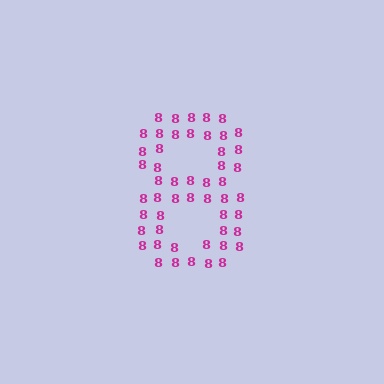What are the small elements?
The small elements are digit 8's.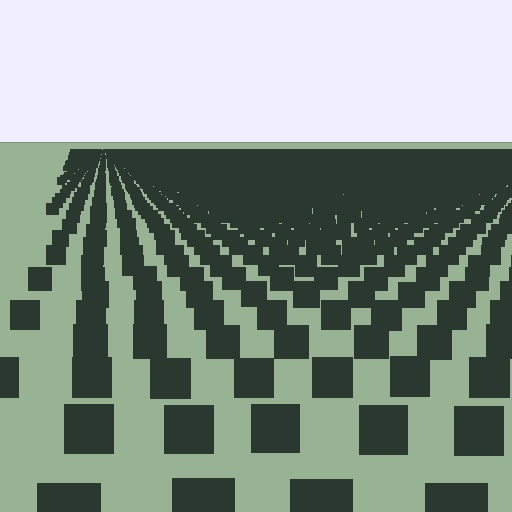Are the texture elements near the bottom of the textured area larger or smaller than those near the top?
Larger. Near the bottom, elements are closer to the viewer and appear at a bigger on-screen size.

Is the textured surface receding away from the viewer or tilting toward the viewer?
The surface is receding away from the viewer. Texture elements get smaller and denser toward the top.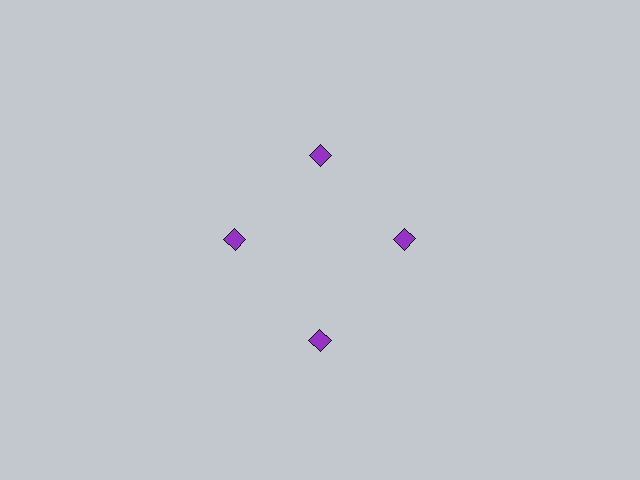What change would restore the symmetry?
The symmetry would be restored by moving it inward, back onto the ring so that all 4 diamonds sit at equal angles and equal distance from the center.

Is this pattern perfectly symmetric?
No. The 4 purple diamonds are arranged in a ring, but one element near the 6 o'clock position is pushed outward from the center, breaking the 4-fold rotational symmetry.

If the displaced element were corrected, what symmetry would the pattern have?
It would have 4-fold rotational symmetry — the pattern would map onto itself every 90 degrees.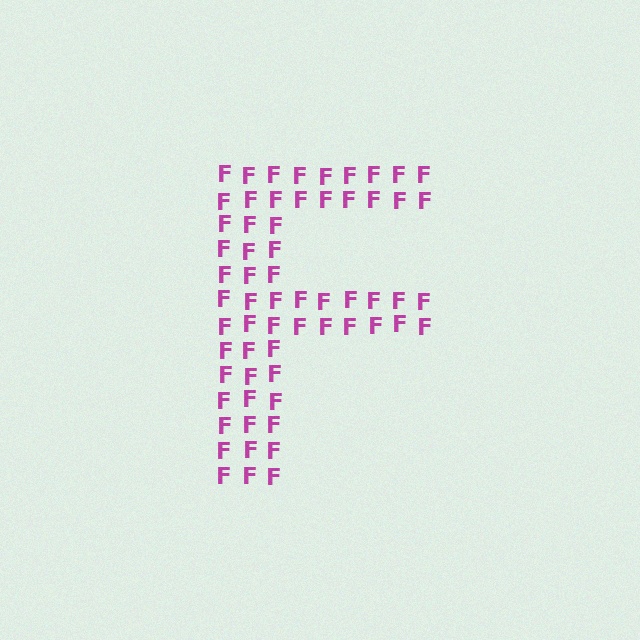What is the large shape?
The large shape is the letter F.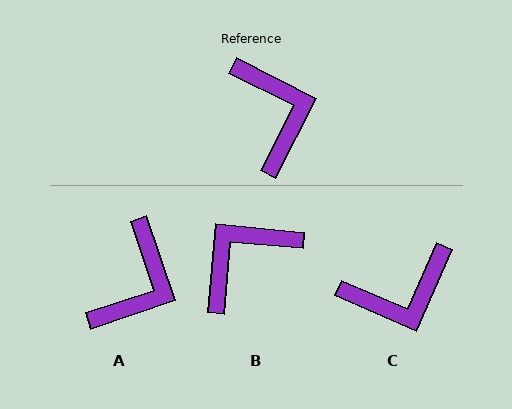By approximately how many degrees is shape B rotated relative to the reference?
Approximately 111 degrees counter-clockwise.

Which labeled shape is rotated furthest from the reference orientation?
B, about 111 degrees away.